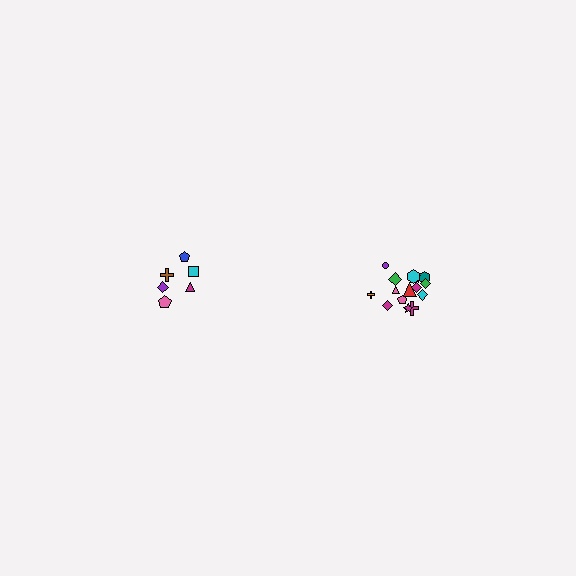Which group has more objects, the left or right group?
The right group.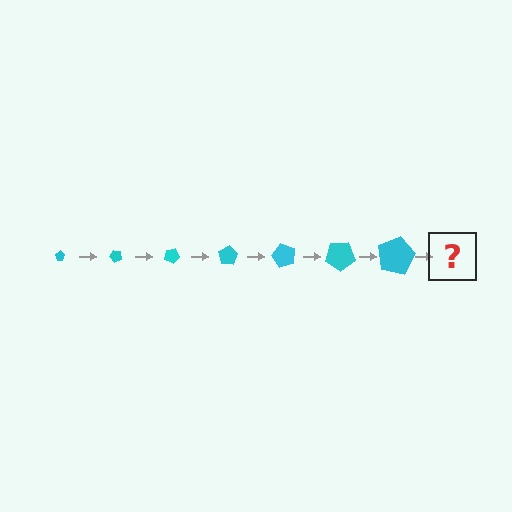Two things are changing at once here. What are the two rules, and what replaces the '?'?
The two rules are that the pentagon grows larger each step and it rotates 50 degrees each step. The '?' should be a pentagon, larger than the previous one and rotated 350 degrees from the start.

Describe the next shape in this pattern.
It should be a pentagon, larger than the previous one and rotated 350 degrees from the start.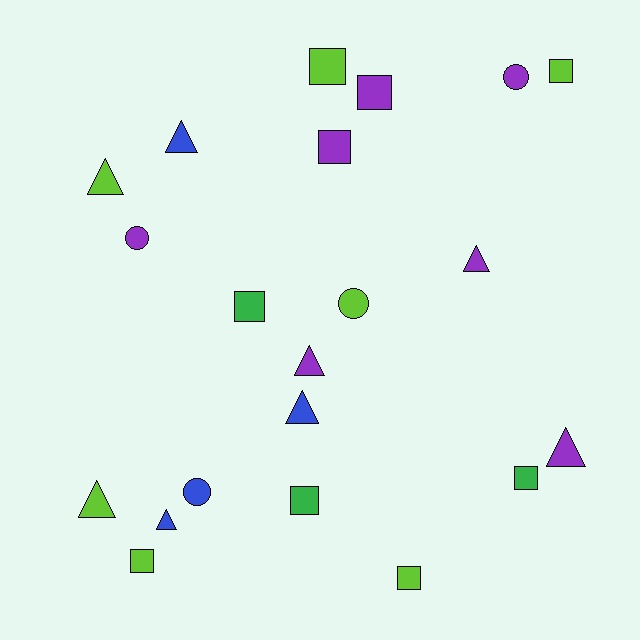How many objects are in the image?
There are 21 objects.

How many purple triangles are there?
There are 3 purple triangles.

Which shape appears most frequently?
Square, with 9 objects.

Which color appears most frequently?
Lime, with 7 objects.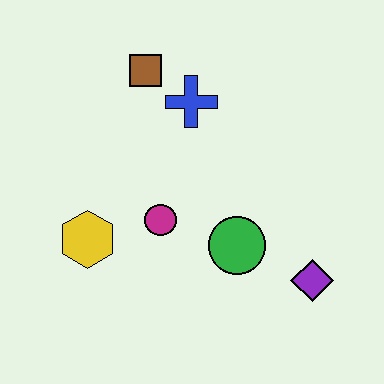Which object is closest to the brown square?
The blue cross is closest to the brown square.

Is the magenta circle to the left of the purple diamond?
Yes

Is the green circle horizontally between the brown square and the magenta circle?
No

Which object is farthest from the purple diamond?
The brown square is farthest from the purple diamond.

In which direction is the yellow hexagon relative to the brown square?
The yellow hexagon is below the brown square.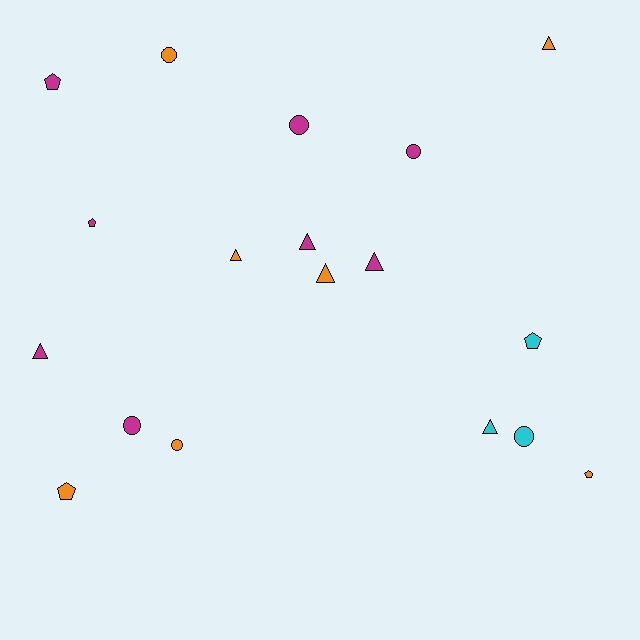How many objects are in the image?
There are 18 objects.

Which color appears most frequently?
Magenta, with 8 objects.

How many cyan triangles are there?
There is 1 cyan triangle.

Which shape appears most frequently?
Triangle, with 7 objects.